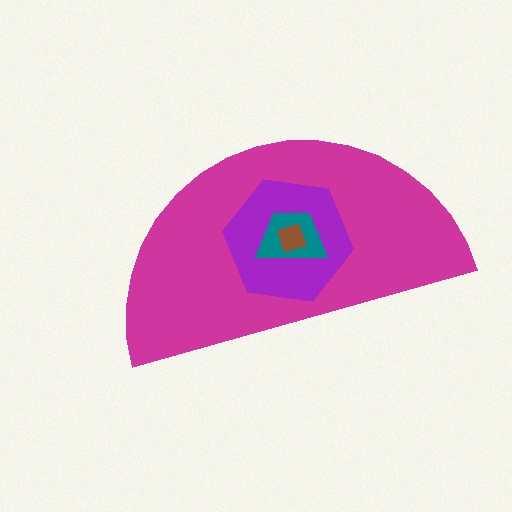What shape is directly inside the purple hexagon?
The teal trapezoid.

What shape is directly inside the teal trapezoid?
The brown square.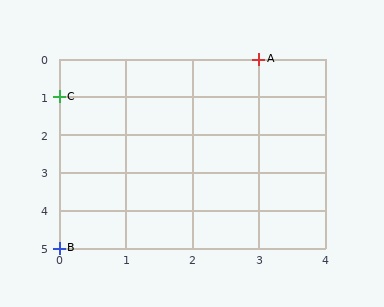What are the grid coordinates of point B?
Point B is at grid coordinates (0, 5).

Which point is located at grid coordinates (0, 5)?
Point B is at (0, 5).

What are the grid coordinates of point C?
Point C is at grid coordinates (0, 1).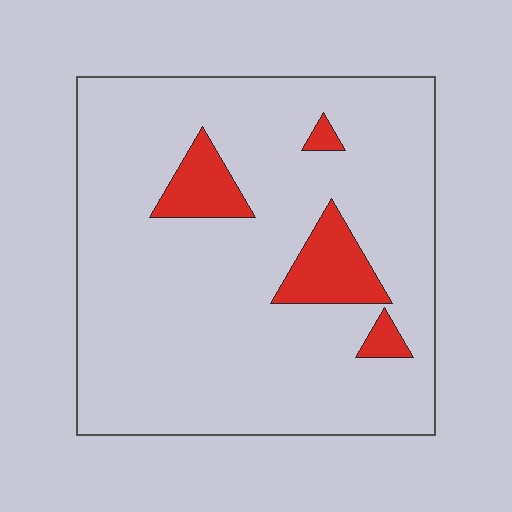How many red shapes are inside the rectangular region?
4.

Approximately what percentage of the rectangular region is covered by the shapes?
Approximately 10%.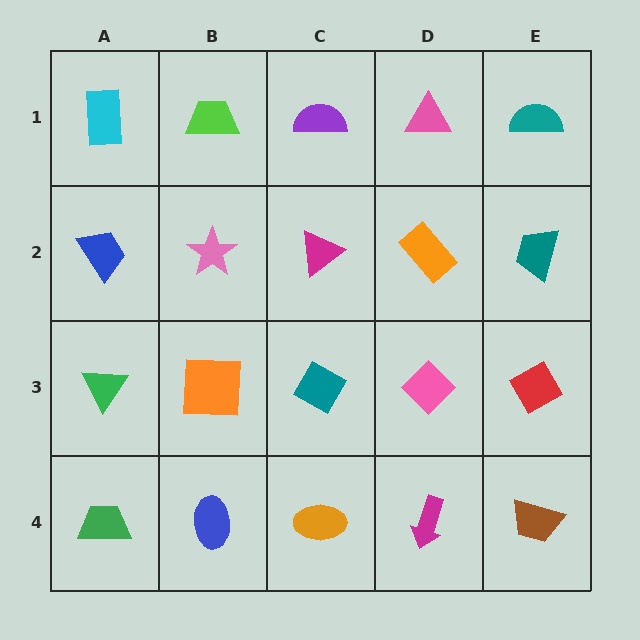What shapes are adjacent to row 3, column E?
A teal trapezoid (row 2, column E), a brown trapezoid (row 4, column E), a pink diamond (row 3, column D).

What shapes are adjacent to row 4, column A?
A green triangle (row 3, column A), a blue ellipse (row 4, column B).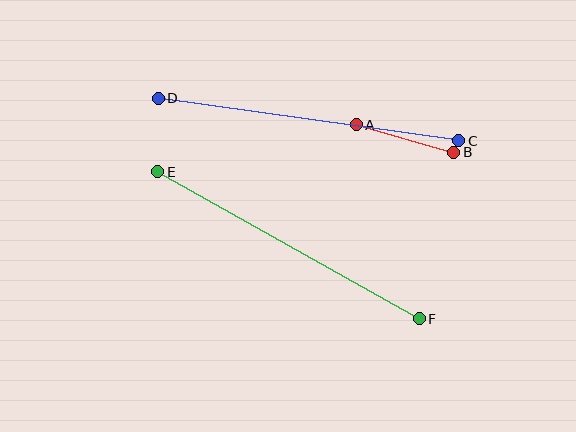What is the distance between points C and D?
The distance is approximately 303 pixels.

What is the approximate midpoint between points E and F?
The midpoint is at approximately (289, 245) pixels.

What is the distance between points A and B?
The distance is approximately 101 pixels.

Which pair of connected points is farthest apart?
Points C and D are farthest apart.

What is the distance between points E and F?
The distance is approximately 299 pixels.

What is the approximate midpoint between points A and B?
The midpoint is at approximately (405, 138) pixels.